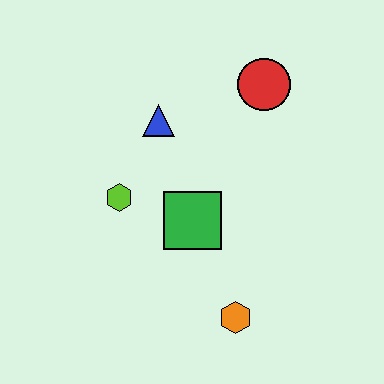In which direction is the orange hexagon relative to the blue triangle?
The orange hexagon is below the blue triangle.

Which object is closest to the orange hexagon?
The green square is closest to the orange hexagon.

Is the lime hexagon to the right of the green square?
No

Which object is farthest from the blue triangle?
The orange hexagon is farthest from the blue triangle.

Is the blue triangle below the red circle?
Yes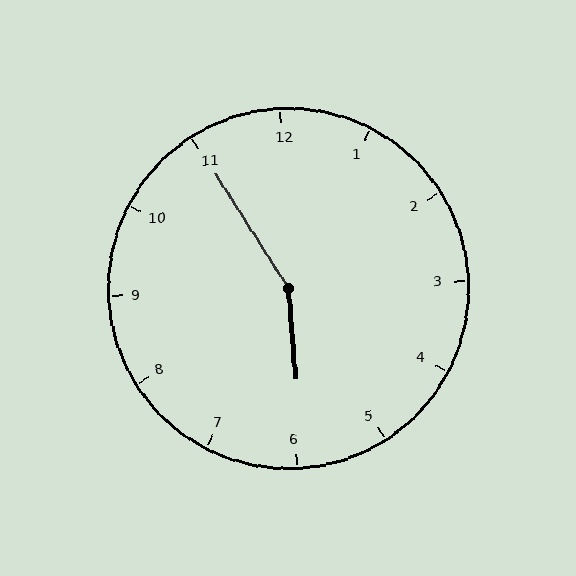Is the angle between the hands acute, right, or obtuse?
It is obtuse.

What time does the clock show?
5:55.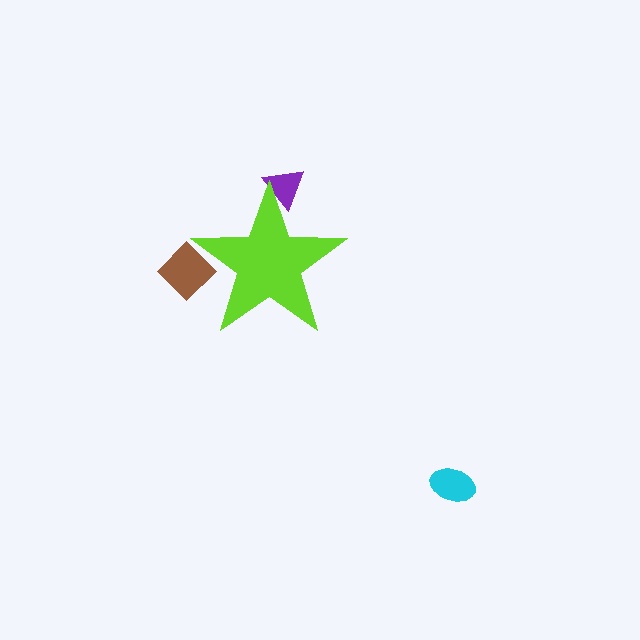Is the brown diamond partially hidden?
Yes, the brown diamond is partially hidden behind the lime star.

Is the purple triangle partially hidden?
Yes, the purple triangle is partially hidden behind the lime star.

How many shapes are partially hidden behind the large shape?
2 shapes are partially hidden.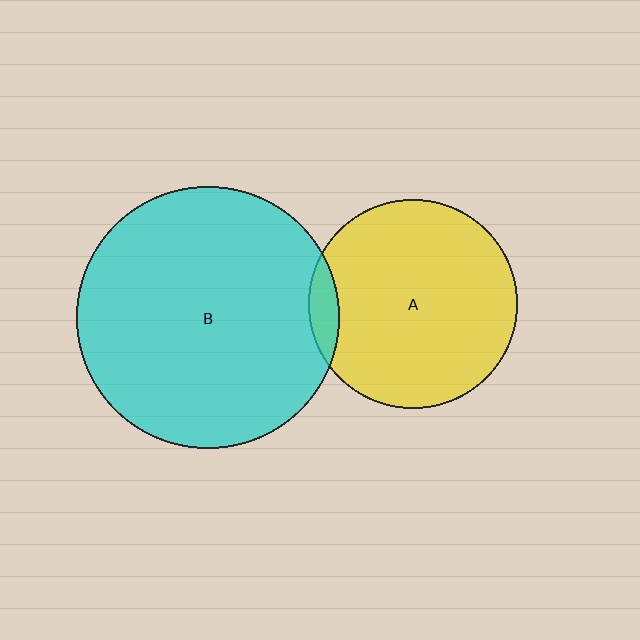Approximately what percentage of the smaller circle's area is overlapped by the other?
Approximately 5%.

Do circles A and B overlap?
Yes.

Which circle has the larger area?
Circle B (cyan).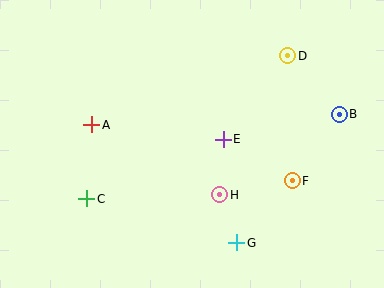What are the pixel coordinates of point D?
Point D is at (288, 56).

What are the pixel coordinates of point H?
Point H is at (220, 195).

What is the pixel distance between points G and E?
The distance between G and E is 105 pixels.